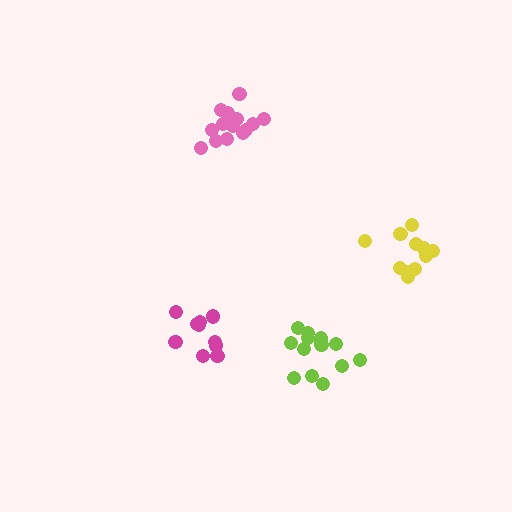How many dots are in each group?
Group 1: 14 dots, Group 2: 10 dots, Group 3: 14 dots, Group 4: 11 dots (49 total).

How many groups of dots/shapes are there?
There are 4 groups.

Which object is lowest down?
The lime cluster is bottommost.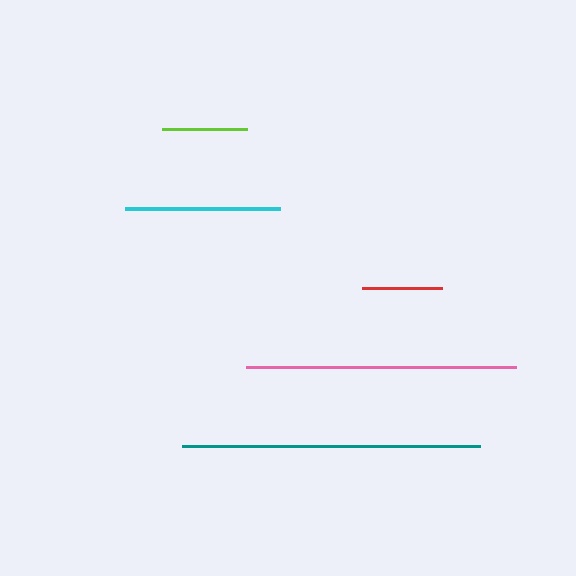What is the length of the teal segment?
The teal segment is approximately 298 pixels long.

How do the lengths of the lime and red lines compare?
The lime and red lines are approximately the same length.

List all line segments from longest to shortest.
From longest to shortest: teal, pink, cyan, lime, red.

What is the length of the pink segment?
The pink segment is approximately 270 pixels long.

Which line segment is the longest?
The teal line is the longest at approximately 298 pixels.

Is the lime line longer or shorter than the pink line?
The pink line is longer than the lime line.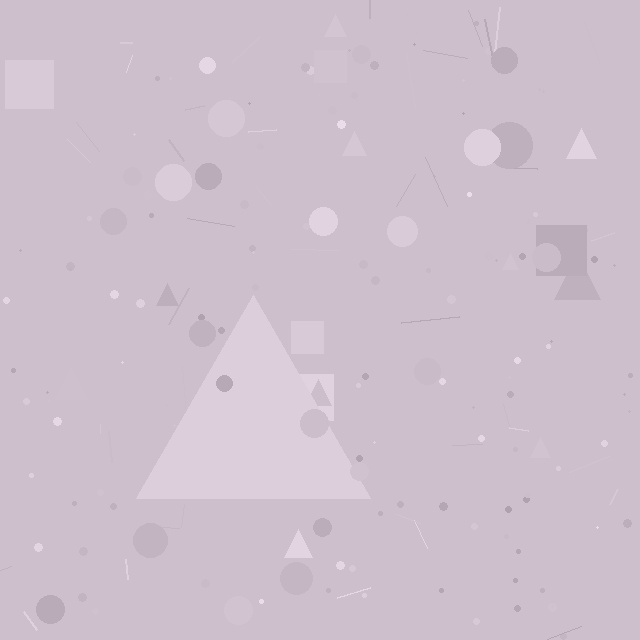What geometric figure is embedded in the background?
A triangle is embedded in the background.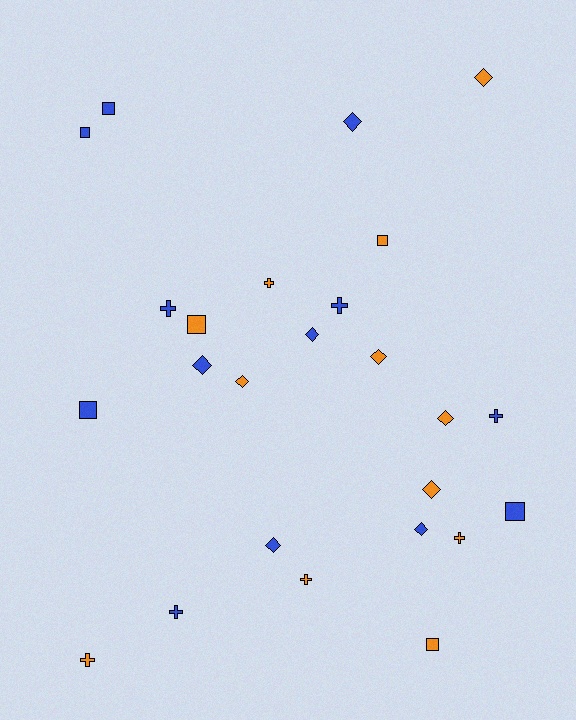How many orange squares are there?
There are 3 orange squares.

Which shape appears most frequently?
Diamond, with 10 objects.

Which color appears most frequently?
Blue, with 13 objects.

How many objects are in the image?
There are 25 objects.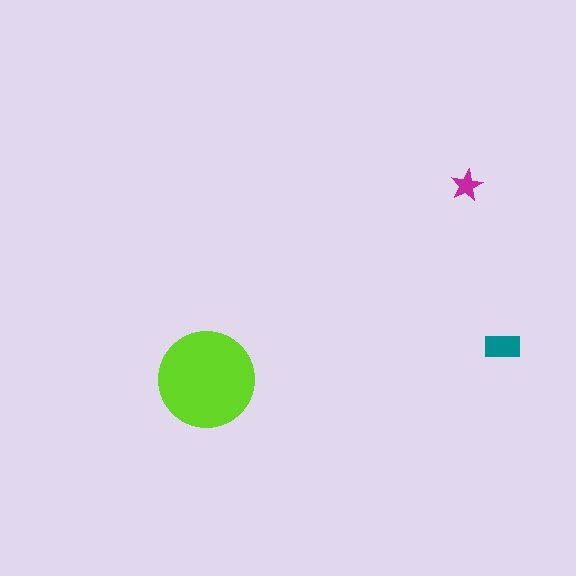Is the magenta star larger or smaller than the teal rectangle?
Smaller.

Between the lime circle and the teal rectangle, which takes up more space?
The lime circle.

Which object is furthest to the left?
The lime circle is leftmost.